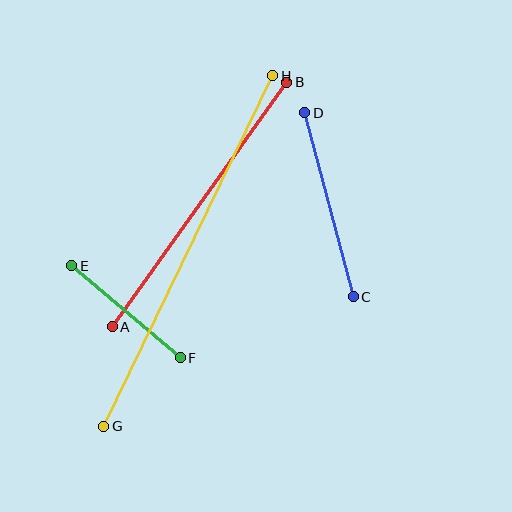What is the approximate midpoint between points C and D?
The midpoint is at approximately (329, 205) pixels.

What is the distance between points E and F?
The distance is approximately 142 pixels.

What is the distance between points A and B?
The distance is approximately 301 pixels.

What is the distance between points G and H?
The distance is approximately 389 pixels.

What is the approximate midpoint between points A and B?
The midpoint is at approximately (200, 204) pixels.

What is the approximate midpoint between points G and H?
The midpoint is at approximately (188, 251) pixels.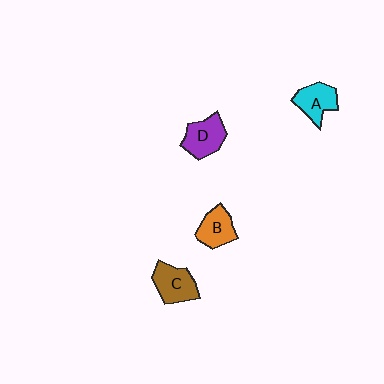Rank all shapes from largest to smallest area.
From largest to smallest: C (brown), D (purple), A (cyan), B (orange).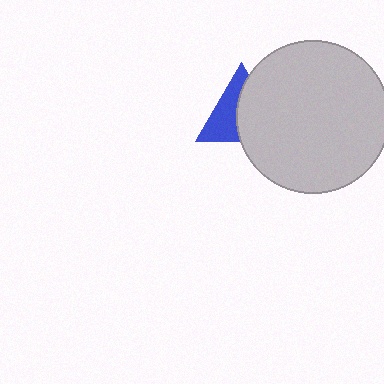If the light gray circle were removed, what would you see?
You would see the complete blue triangle.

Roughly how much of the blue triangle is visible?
About half of it is visible (roughly 47%).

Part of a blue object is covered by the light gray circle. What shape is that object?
It is a triangle.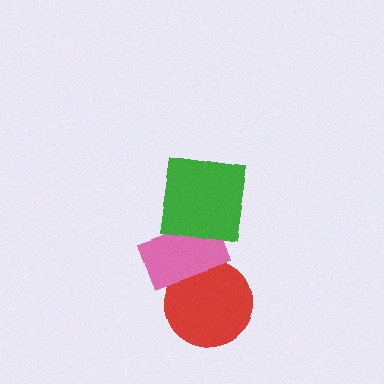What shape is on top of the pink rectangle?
The green square is on top of the pink rectangle.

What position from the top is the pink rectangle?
The pink rectangle is 2nd from the top.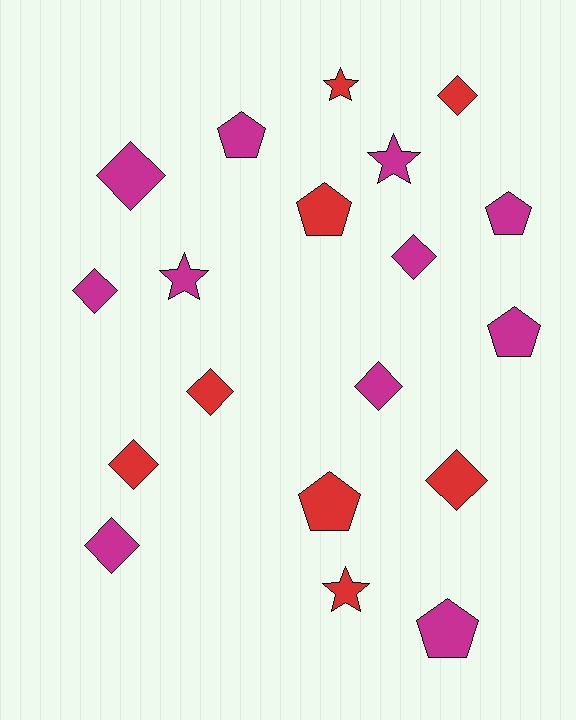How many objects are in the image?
There are 19 objects.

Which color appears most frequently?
Magenta, with 11 objects.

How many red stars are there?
There are 2 red stars.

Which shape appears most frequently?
Diamond, with 9 objects.